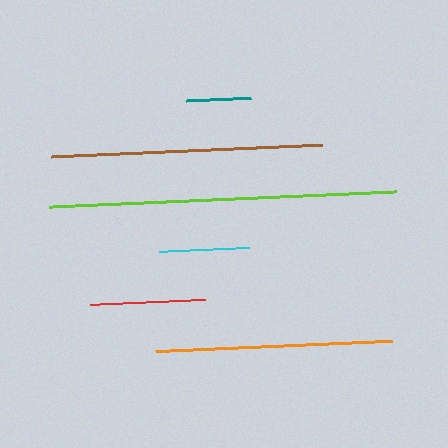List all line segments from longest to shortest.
From longest to shortest: lime, brown, orange, red, cyan, teal.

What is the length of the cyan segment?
The cyan segment is approximately 90 pixels long.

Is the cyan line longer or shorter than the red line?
The red line is longer than the cyan line.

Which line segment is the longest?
The lime line is the longest at approximately 347 pixels.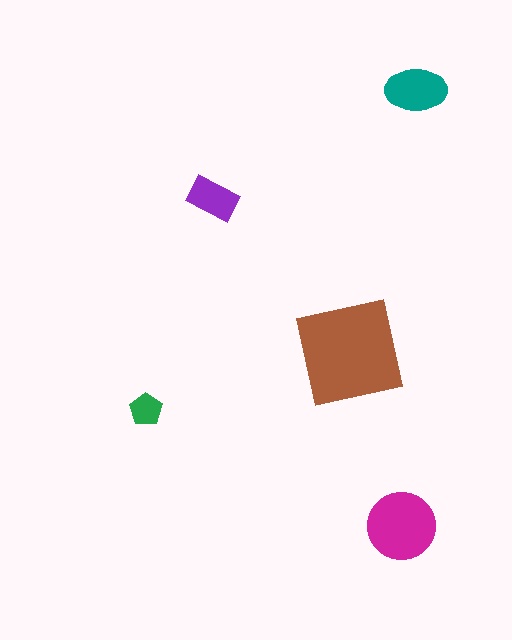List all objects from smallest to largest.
The green pentagon, the purple rectangle, the teal ellipse, the magenta circle, the brown square.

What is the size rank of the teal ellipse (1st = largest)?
3rd.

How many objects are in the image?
There are 5 objects in the image.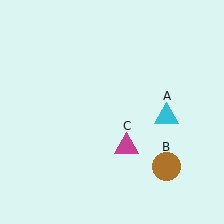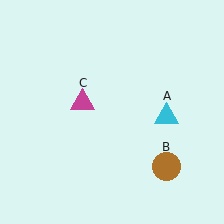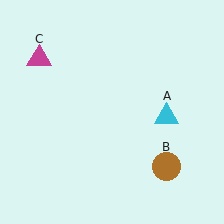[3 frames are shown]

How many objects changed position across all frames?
1 object changed position: magenta triangle (object C).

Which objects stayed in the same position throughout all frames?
Cyan triangle (object A) and brown circle (object B) remained stationary.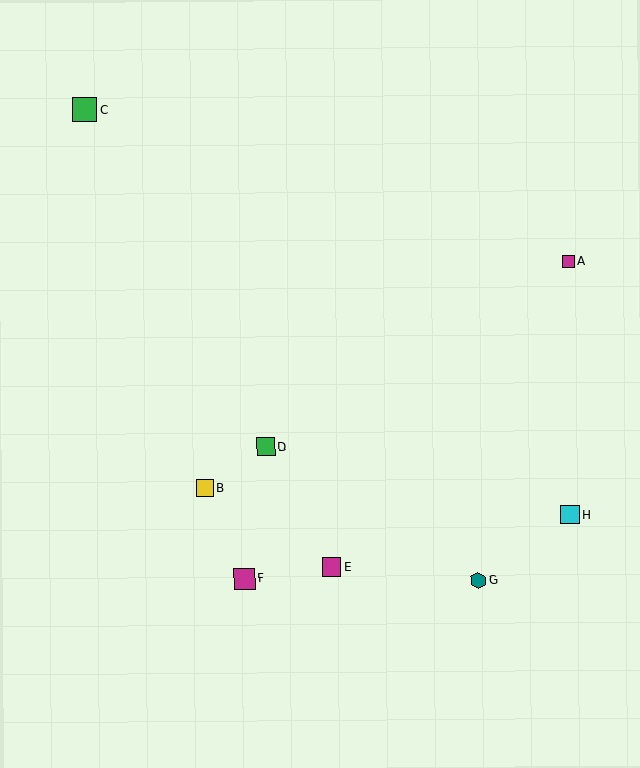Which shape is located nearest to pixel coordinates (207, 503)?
The yellow square (labeled B) at (205, 488) is nearest to that location.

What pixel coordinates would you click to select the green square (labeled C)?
Click at (84, 109) to select the green square C.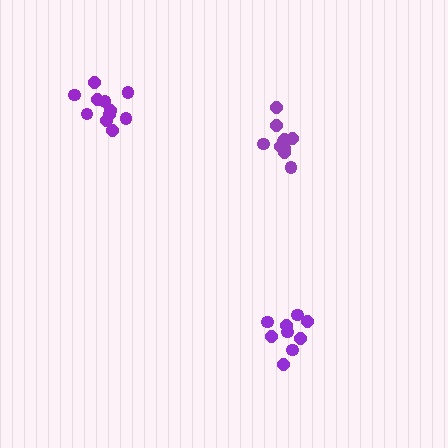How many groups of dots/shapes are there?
There are 3 groups.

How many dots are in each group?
Group 1: 10 dots, Group 2: 11 dots, Group 3: 9 dots (30 total).